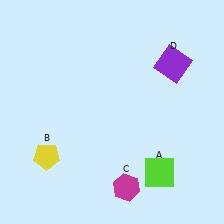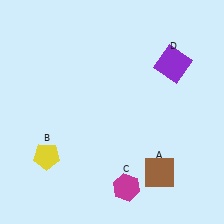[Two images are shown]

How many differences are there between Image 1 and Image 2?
There is 1 difference between the two images.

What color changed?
The square (A) changed from lime in Image 1 to brown in Image 2.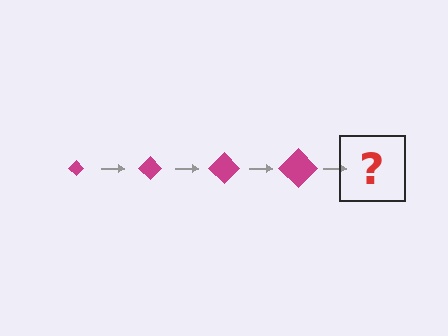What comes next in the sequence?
The next element should be a magenta diamond, larger than the previous one.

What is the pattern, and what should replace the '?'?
The pattern is that the diamond gets progressively larger each step. The '?' should be a magenta diamond, larger than the previous one.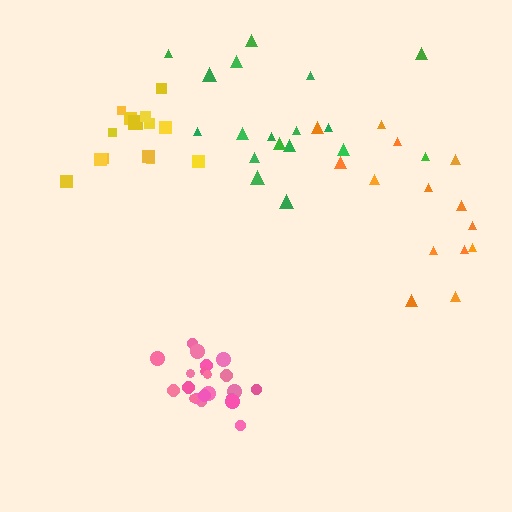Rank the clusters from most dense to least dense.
pink, yellow, green, orange.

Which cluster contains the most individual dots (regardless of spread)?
Pink (21).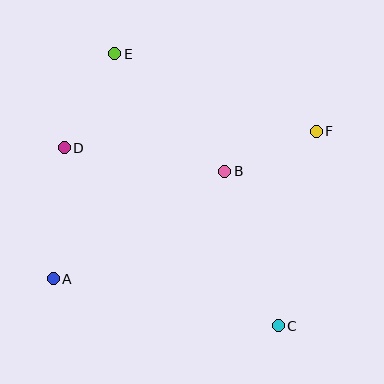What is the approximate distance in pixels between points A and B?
The distance between A and B is approximately 202 pixels.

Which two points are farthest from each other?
Points C and E are farthest from each other.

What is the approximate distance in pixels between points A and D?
The distance between A and D is approximately 131 pixels.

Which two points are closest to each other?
Points B and F are closest to each other.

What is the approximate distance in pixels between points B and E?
The distance between B and E is approximately 161 pixels.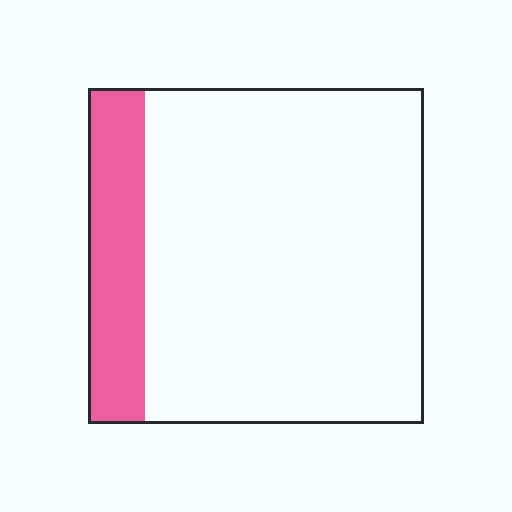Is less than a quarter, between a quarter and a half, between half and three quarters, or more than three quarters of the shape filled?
Less than a quarter.